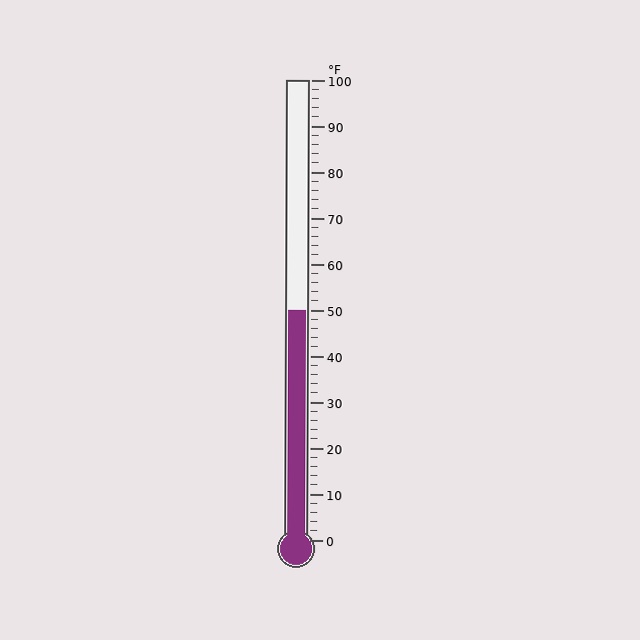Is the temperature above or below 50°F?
The temperature is at 50°F.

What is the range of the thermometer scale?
The thermometer scale ranges from 0°F to 100°F.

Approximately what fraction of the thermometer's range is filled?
The thermometer is filled to approximately 50% of its range.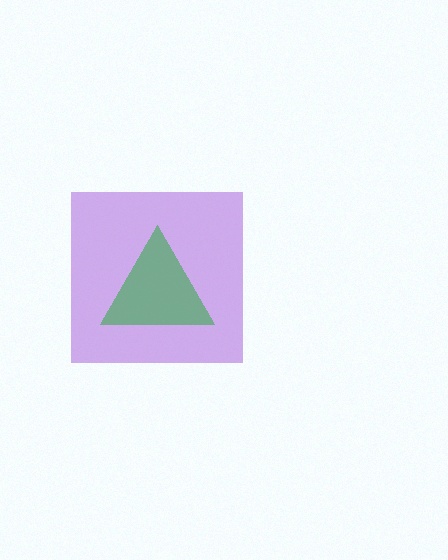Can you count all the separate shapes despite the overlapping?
Yes, there are 2 separate shapes.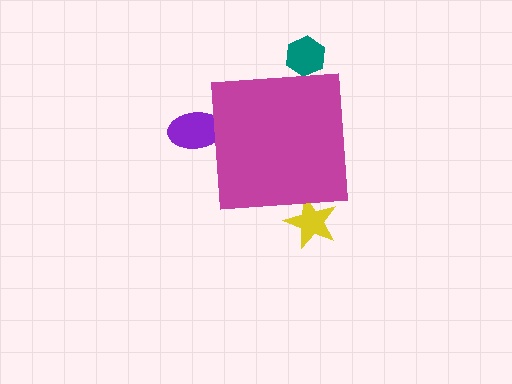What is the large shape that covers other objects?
A magenta square.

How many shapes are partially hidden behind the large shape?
3 shapes are partially hidden.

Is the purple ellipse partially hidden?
Yes, the purple ellipse is partially hidden behind the magenta square.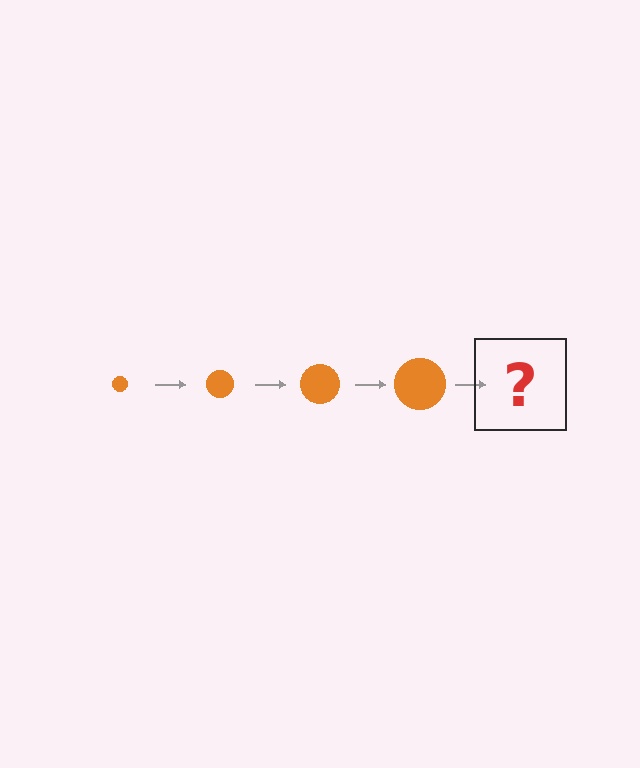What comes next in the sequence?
The next element should be an orange circle, larger than the previous one.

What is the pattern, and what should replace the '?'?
The pattern is that the circle gets progressively larger each step. The '?' should be an orange circle, larger than the previous one.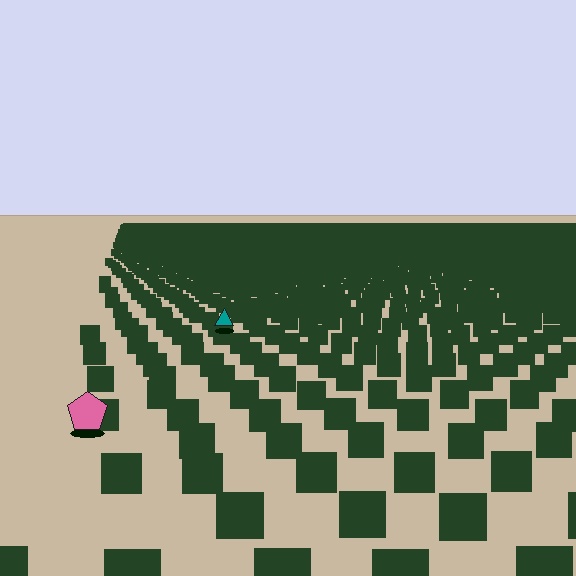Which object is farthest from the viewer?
The teal triangle is farthest from the viewer. It appears smaller and the ground texture around it is denser.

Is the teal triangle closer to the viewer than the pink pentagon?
No. The pink pentagon is closer — you can tell from the texture gradient: the ground texture is coarser near it.